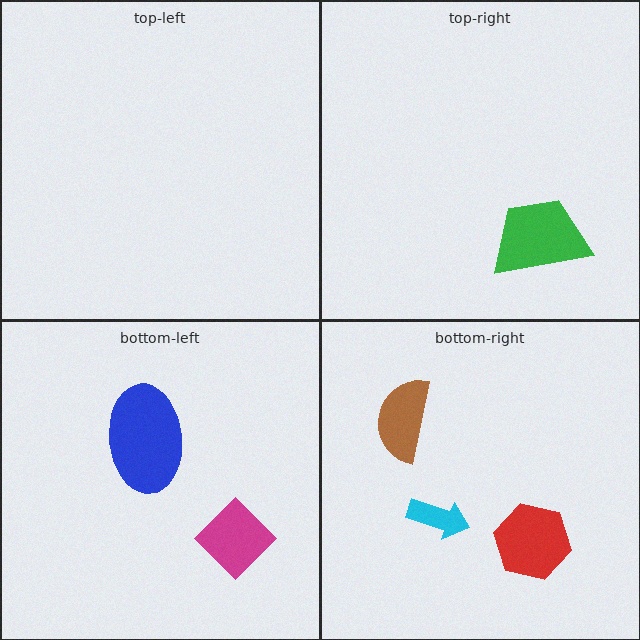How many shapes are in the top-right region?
1.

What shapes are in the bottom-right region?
The brown semicircle, the cyan arrow, the red hexagon.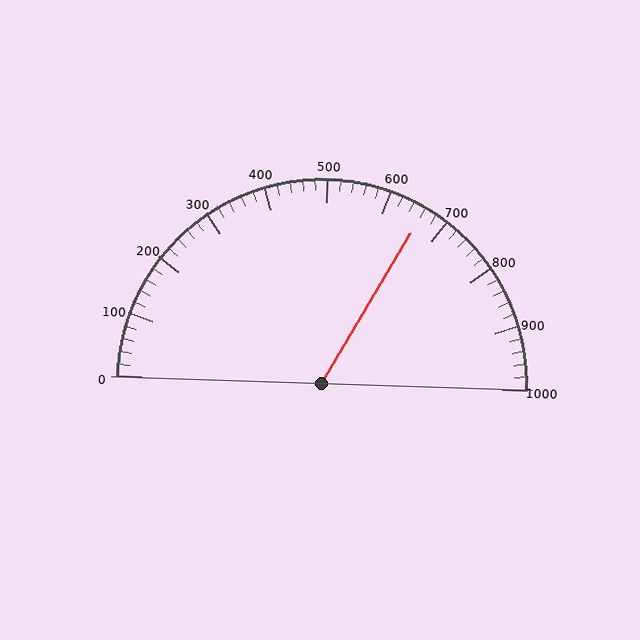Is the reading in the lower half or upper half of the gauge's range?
The reading is in the upper half of the range (0 to 1000).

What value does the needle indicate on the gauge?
The needle indicates approximately 660.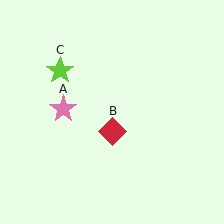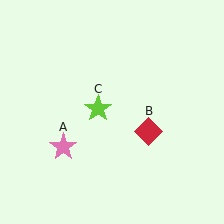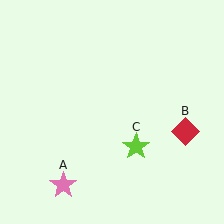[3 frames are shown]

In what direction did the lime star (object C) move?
The lime star (object C) moved down and to the right.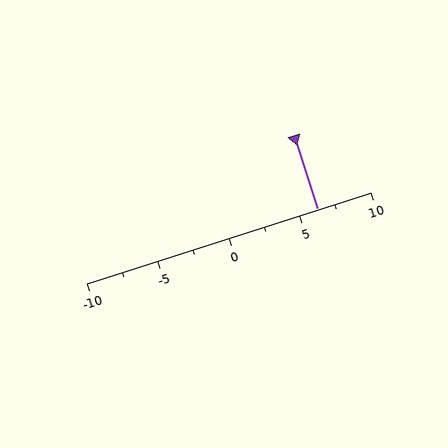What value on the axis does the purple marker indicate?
The marker indicates approximately 6.2.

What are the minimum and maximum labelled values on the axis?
The axis runs from -10 to 10.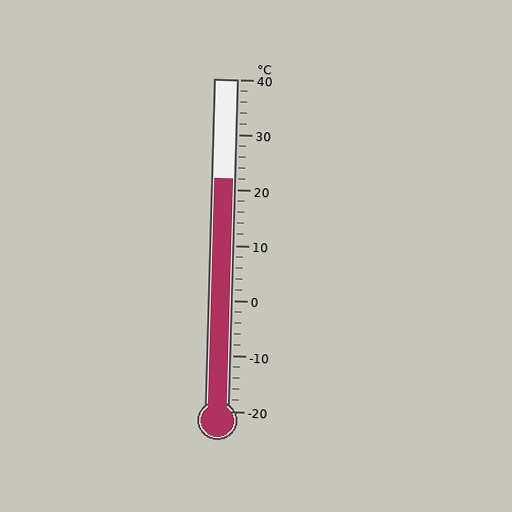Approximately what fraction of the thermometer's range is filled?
The thermometer is filled to approximately 70% of its range.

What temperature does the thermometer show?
The thermometer shows approximately 22°C.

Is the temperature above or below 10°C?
The temperature is above 10°C.